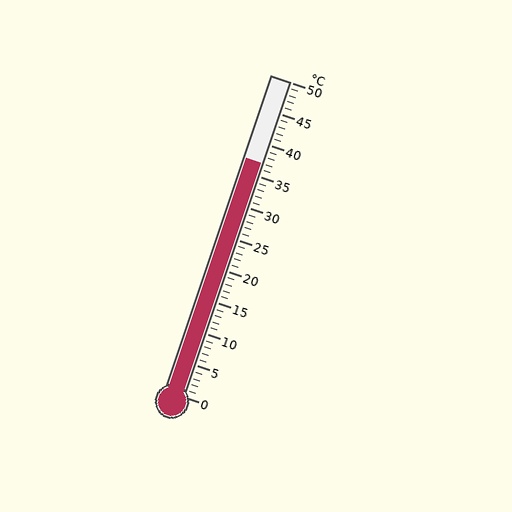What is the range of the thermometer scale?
The thermometer scale ranges from 0°C to 50°C.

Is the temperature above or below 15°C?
The temperature is above 15°C.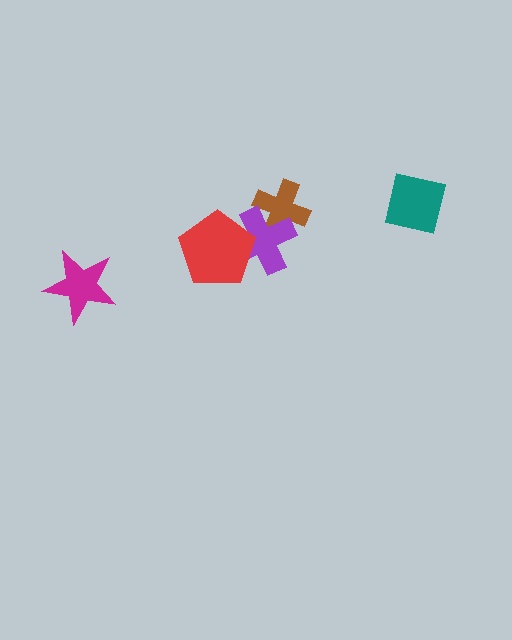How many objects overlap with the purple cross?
2 objects overlap with the purple cross.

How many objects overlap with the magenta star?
0 objects overlap with the magenta star.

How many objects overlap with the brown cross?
1 object overlaps with the brown cross.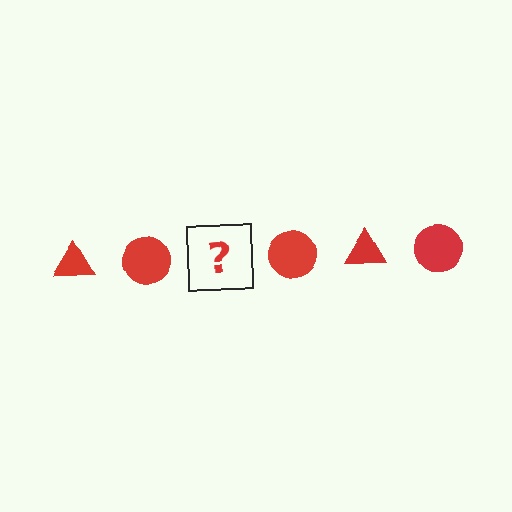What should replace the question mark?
The question mark should be replaced with a red triangle.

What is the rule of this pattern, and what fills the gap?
The rule is that the pattern cycles through triangle, circle shapes in red. The gap should be filled with a red triangle.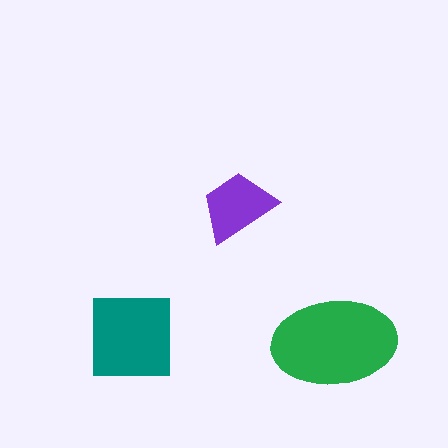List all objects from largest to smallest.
The green ellipse, the teal square, the purple trapezoid.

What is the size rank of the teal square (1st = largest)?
2nd.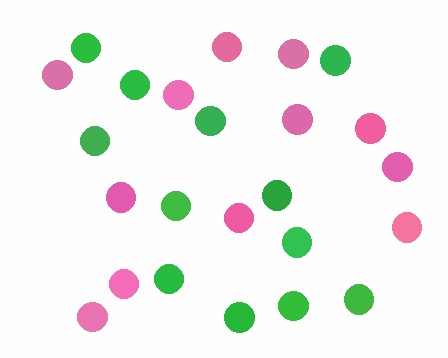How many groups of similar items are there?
There are 2 groups: one group of green circles (12) and one group of pink circles (12).